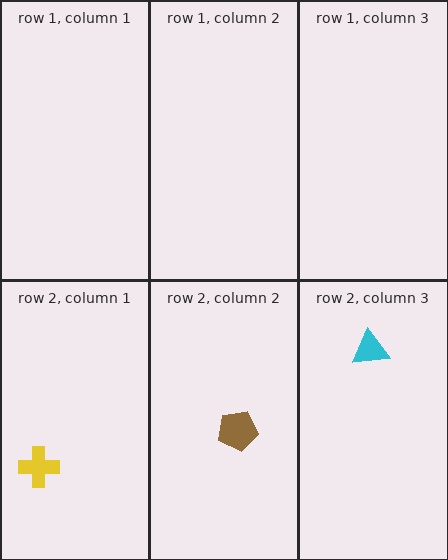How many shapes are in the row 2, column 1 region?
1.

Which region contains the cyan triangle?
The row 2, column 3 region.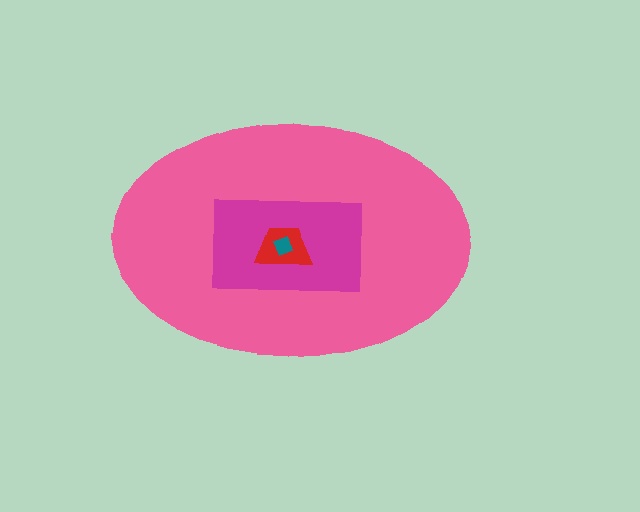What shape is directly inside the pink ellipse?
The magenta rectangle.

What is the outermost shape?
The pink ellipse.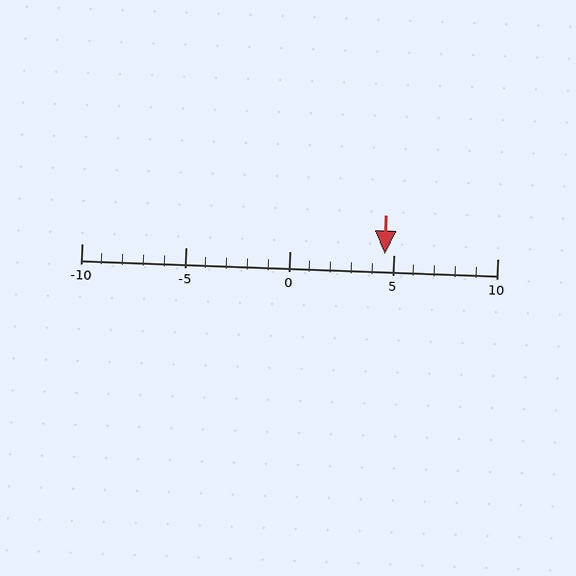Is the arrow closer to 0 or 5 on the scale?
The arrow is closer to 5.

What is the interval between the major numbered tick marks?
The major tick marks are spaced 5 units apart.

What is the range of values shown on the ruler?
The ruler shows values from -10 to 10.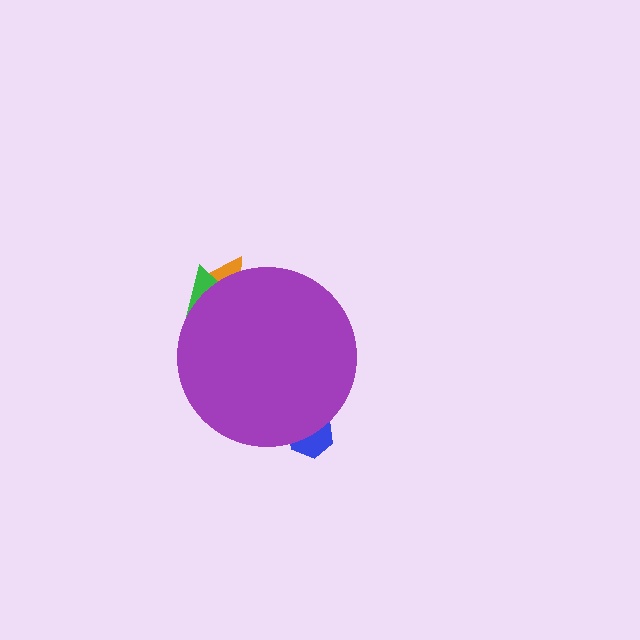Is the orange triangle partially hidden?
Yes, the orange triangle is partially hidden behind the purple circle.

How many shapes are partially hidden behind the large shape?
3 shapes are partially hidden.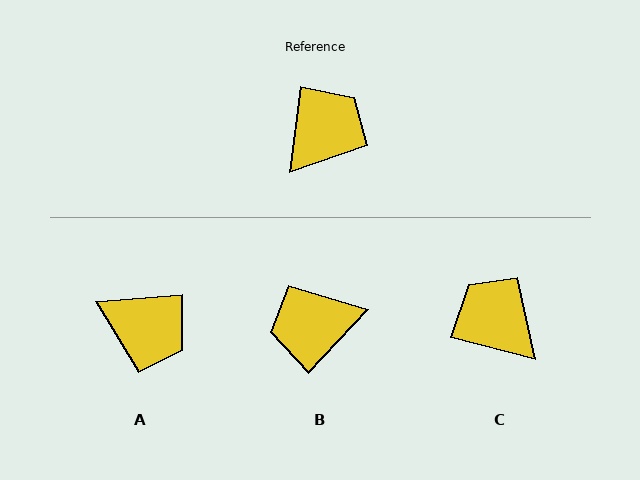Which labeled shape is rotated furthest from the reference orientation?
B, about 144 degrees away.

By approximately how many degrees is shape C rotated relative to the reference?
Approximately 83 degrees counter-clockwise.